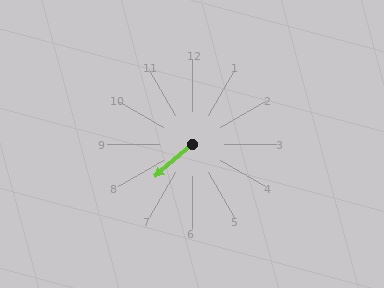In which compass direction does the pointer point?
Southwest.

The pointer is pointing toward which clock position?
Roughly 8 o'clock.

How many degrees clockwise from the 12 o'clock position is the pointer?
Approximately 229 degrees.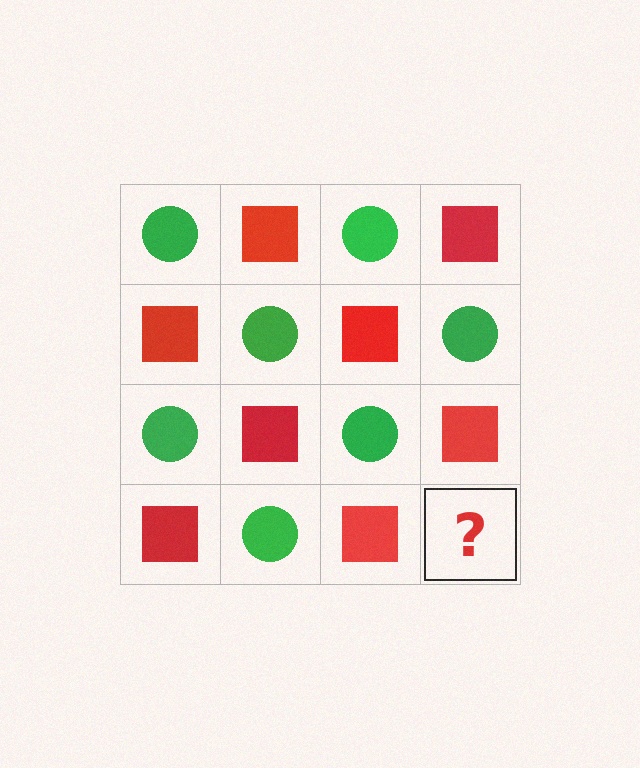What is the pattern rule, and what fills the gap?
The rule is that it alternates green circle and red square in a checkerboard pattern. The gap should be filled with a green circle.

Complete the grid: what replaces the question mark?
The question mark should be replaced with a green circle.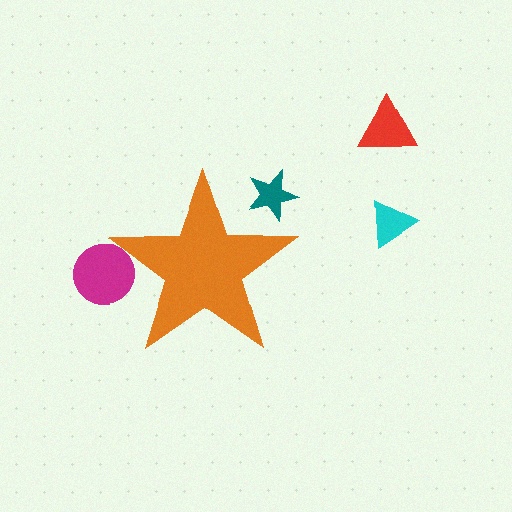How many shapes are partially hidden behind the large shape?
2 shapes are partially hidden.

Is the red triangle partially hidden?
No, the red triangle is fully visible.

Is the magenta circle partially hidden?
Yes, the magenta circle is partially hidden behind the orange star.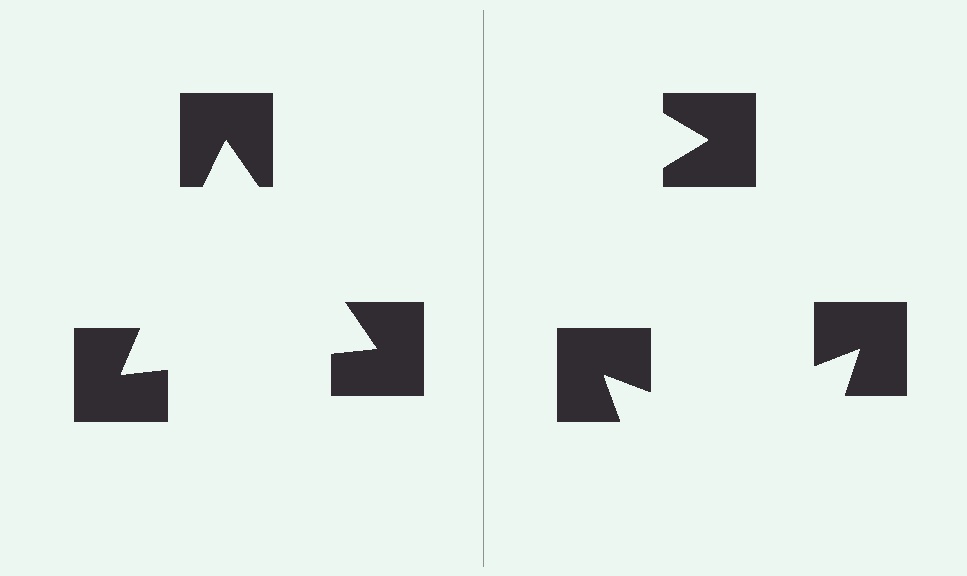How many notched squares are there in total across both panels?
6 — 3 on each side.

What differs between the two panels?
The notched squares are positioned identically on both sides; only the wedge orientations differ. On the left they align to a triangle; on the right they are misaligned.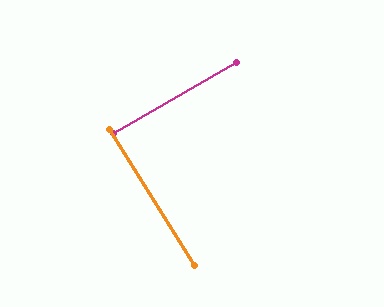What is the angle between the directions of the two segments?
Approximately 88 degrees.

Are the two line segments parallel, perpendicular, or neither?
Perpendicular — they meet at approximately 88°.